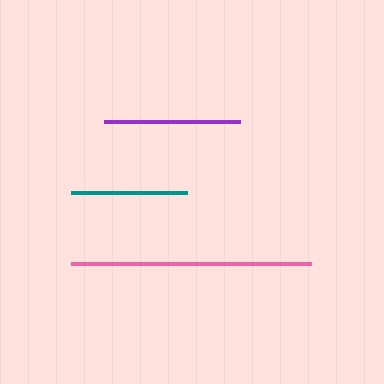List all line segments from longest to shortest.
From longest to shortest: pink, purple, teal.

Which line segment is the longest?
The pink line is the longest at approximately 240 pixels.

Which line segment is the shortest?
The teal line is the shortest at approximately 116 pixels.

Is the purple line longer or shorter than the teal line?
The purple line is longer than the teal line.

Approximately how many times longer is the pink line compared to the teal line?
The pink line is approximately 2.1 times the length of the teal line.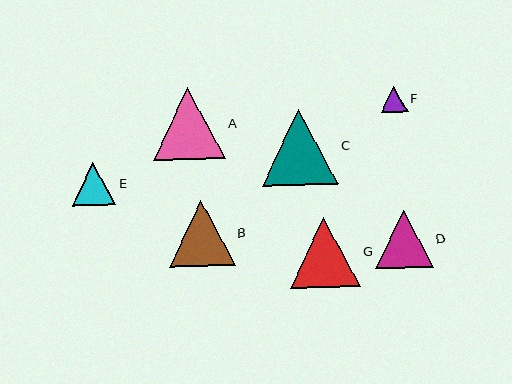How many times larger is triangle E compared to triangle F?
Triangle E is approximately 1.6 times the size of triangle F.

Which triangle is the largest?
Triangle C is the largest with a size of approximately 76 pixels.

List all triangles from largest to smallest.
From largest to smallest: C, A, G, B, D, E, F.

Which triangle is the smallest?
Triangle F is the smallest with a size of approximately 26 pixels.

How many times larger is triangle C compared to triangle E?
Triangle C is approximately 1.8 times the size of triangle E.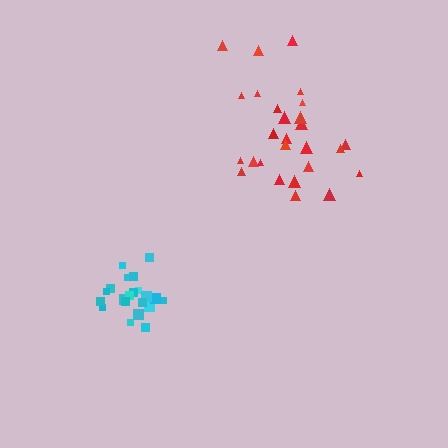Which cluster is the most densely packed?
Cyan.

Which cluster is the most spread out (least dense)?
Red.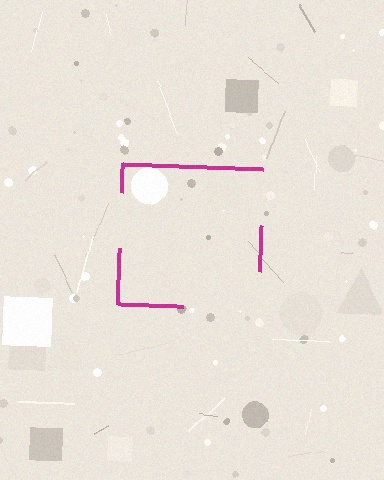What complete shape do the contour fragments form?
The contour fragments form a square.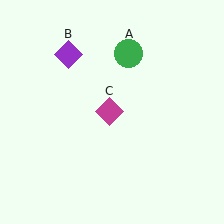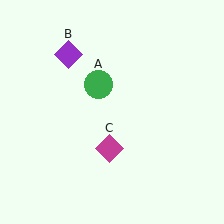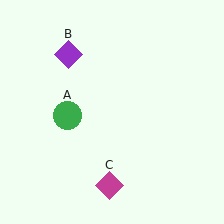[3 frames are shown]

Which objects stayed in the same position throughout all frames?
Purple diamond (object B) remained stationary.